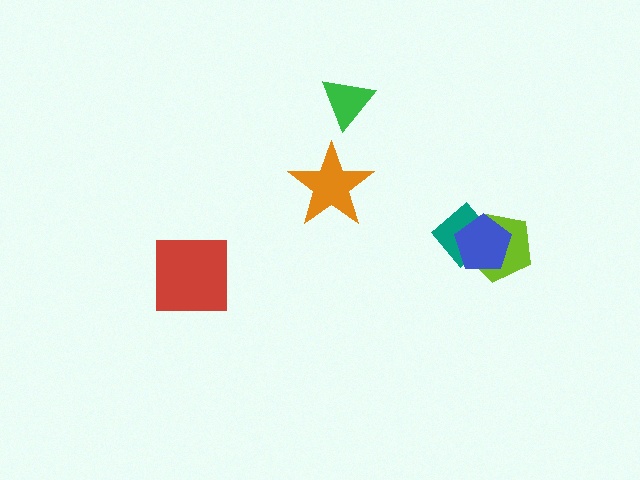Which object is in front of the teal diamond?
The blue pentagon is in front of the teal diamond.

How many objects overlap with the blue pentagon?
2 objects overlap with the blue pentagon.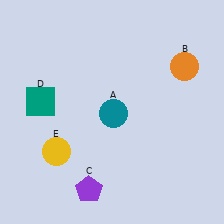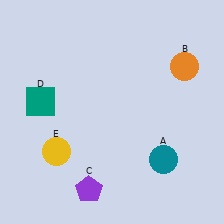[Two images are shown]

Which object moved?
The teal circle (A) moved right.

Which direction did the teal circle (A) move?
The teal circle (A) moved right.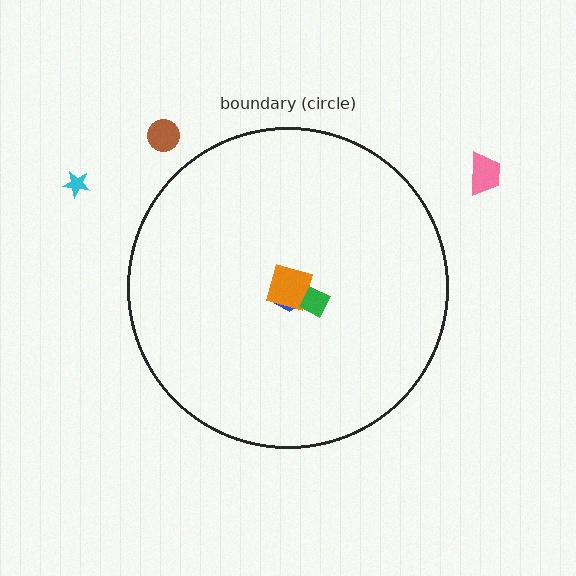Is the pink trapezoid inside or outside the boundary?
Outside.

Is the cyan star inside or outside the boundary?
Outside.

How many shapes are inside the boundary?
3 inside, 3 outside.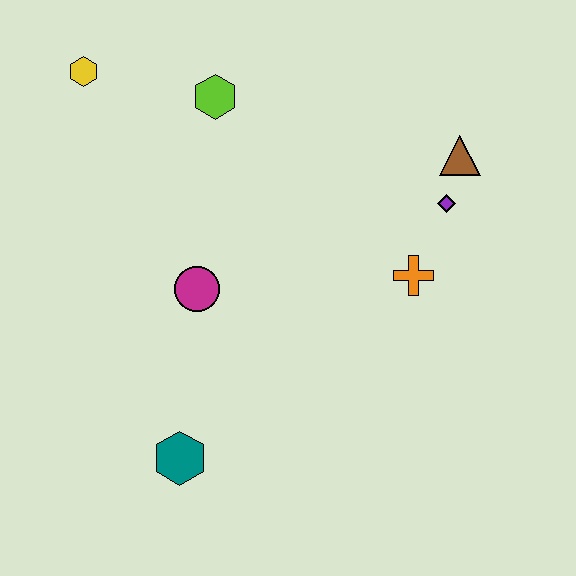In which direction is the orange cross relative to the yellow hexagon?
The orange cross is to the right of the yellow hexagon.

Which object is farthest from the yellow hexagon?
The teal hexagon is farthest from the yellow hexagon.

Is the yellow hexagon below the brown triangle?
No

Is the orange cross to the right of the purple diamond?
No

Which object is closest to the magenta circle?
The teal hexagon is closest to the magenta circle.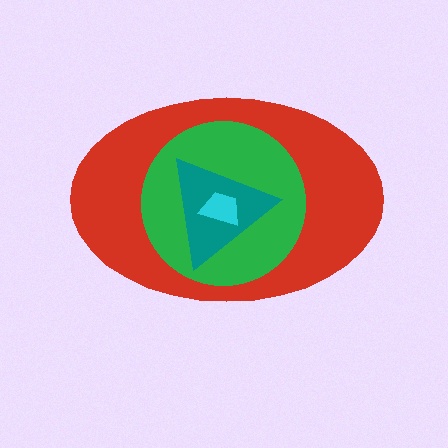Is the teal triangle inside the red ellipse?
Yes.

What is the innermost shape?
The cyan trapezoid.